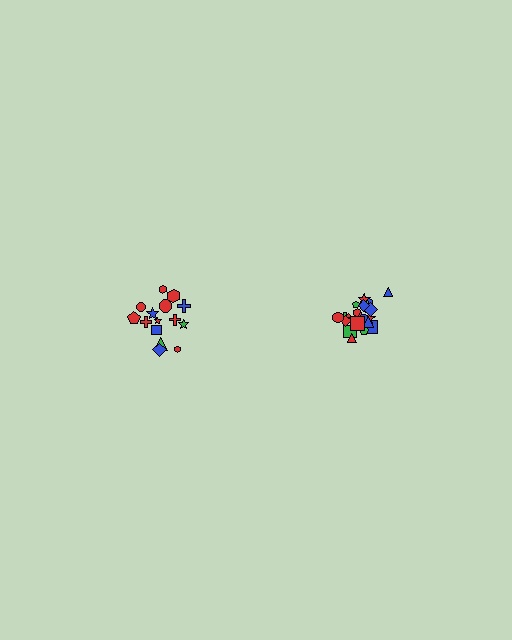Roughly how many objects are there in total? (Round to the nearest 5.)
Roughly 35 objects in total.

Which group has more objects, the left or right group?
The right group.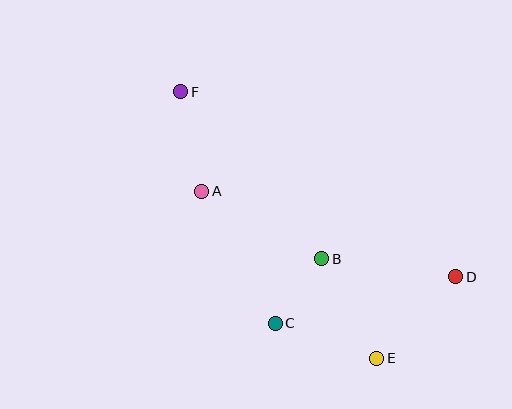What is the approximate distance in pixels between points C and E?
The distance between C and E is approximately 107 pixels.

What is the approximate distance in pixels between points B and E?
The distance between B and E is approximately 114 pixels.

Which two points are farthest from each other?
Points D and F are farthest from each other.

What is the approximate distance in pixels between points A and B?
The distance between A and B is approximately 138 pixels.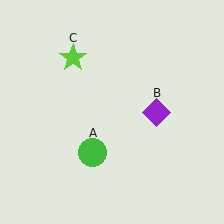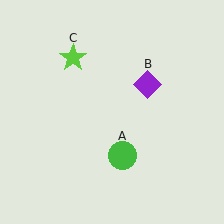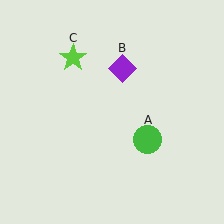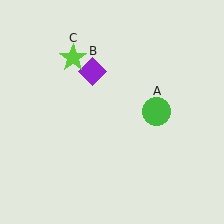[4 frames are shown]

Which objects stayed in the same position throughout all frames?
Lime star (object C) remained stationary.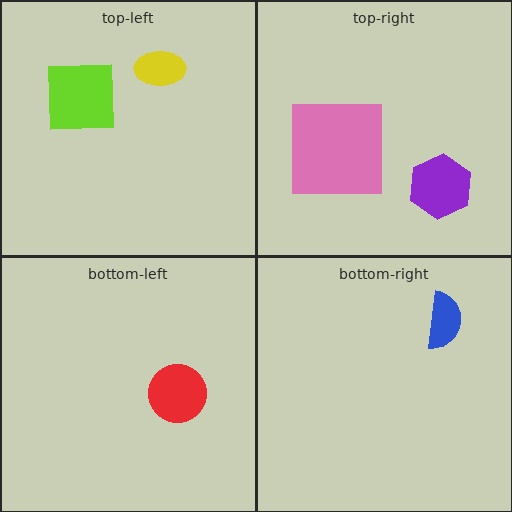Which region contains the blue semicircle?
The bottom-right region.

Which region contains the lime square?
The top-left region.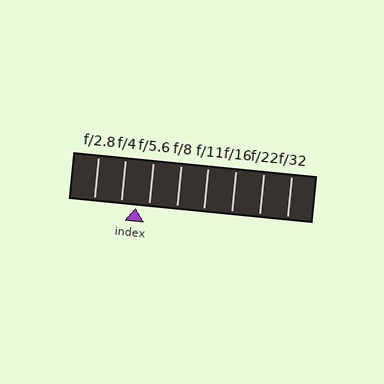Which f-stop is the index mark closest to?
The index mark is closest to f/5.6.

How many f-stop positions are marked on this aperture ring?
There are 8 f-stop positions marked.